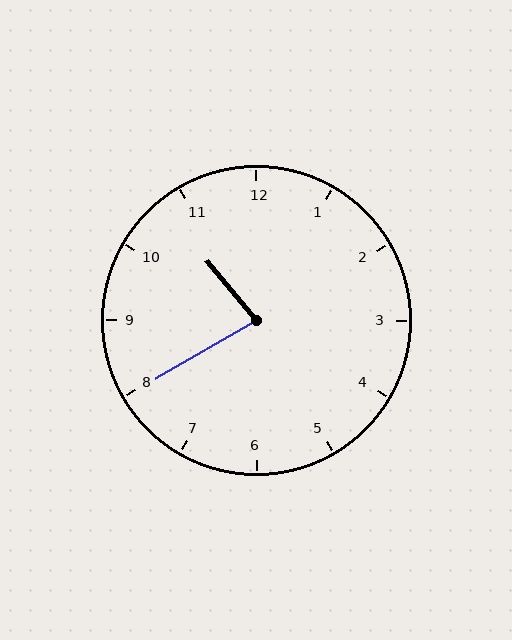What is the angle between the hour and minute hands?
Approximately 80 degrees.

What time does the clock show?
10:40.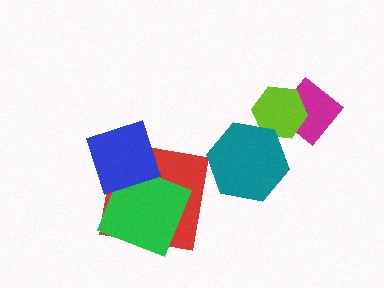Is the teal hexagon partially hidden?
No, no other shape covers it.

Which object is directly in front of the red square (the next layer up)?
The green square is directly in front of the red square.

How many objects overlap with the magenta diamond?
1 object overlaps with the magenta diamond.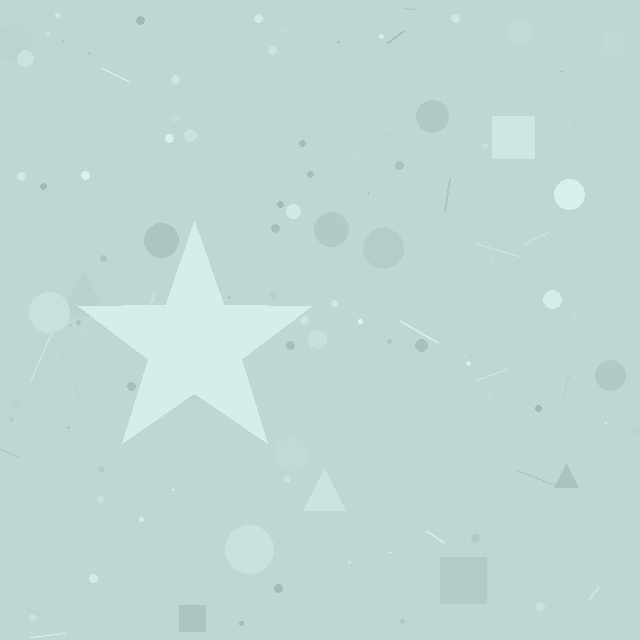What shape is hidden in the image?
A star is hidden in the image.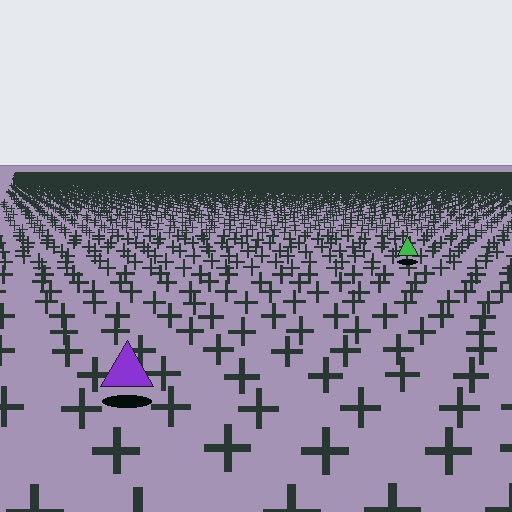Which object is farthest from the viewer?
The green triangle is farthest from the viewer. It appears smaller and the ground texture around it is denser.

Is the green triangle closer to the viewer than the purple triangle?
No. The purple triangle is closer — you can tell from the texture gradient: the ground texture is coarser near it.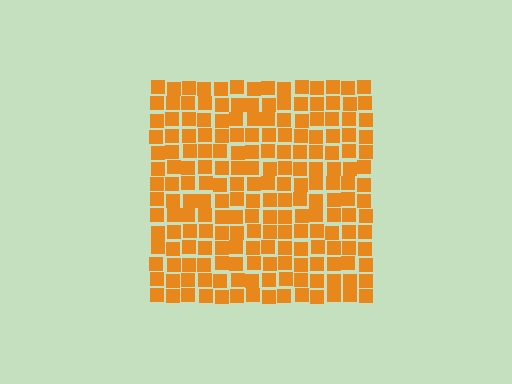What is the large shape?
The large shape is a square.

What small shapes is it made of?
It is made of small squares.